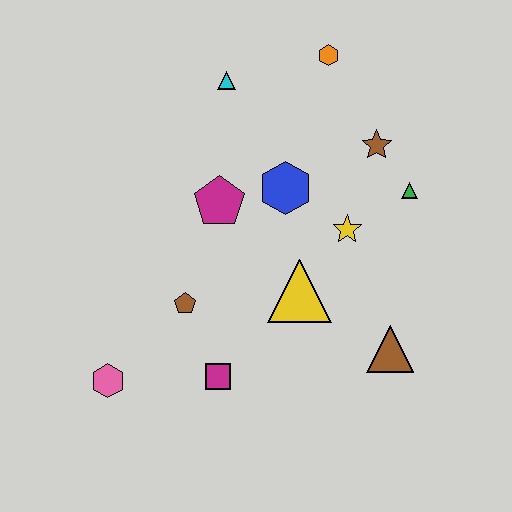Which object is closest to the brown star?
The green triangle is closest to the brown star.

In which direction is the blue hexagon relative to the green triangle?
The blue hexagon is to the left of the green triangle.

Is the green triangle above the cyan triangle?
No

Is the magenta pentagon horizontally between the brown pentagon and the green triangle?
Yes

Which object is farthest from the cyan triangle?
The pink hexagon is farthest from the cyan triangle.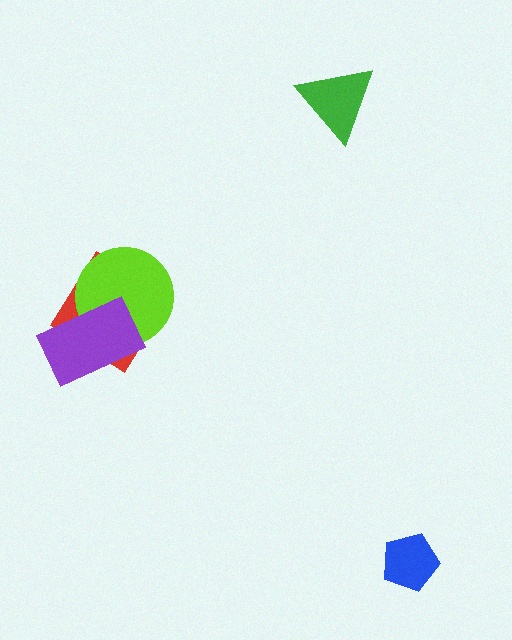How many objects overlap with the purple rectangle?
2 objects overlap with the purple rectangle.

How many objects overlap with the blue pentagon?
0 objects overlap with the blue pentagon.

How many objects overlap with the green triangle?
0 objects overlap with the green triangle.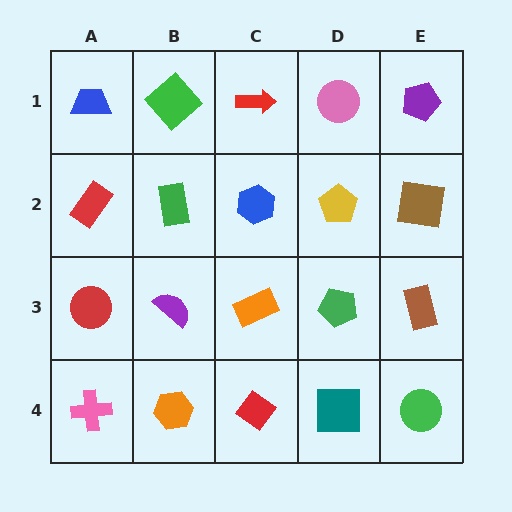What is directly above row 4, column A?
A red circle.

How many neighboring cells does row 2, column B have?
4.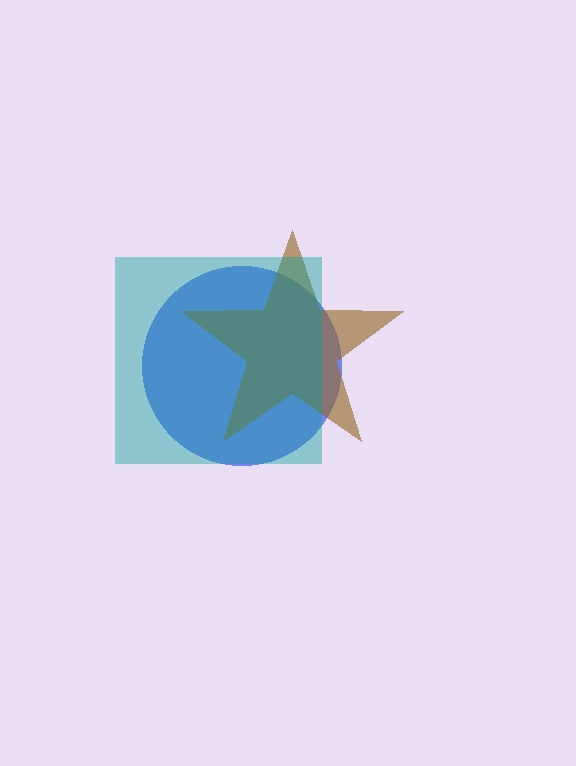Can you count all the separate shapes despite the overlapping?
Yes, there are 3 separate shapes.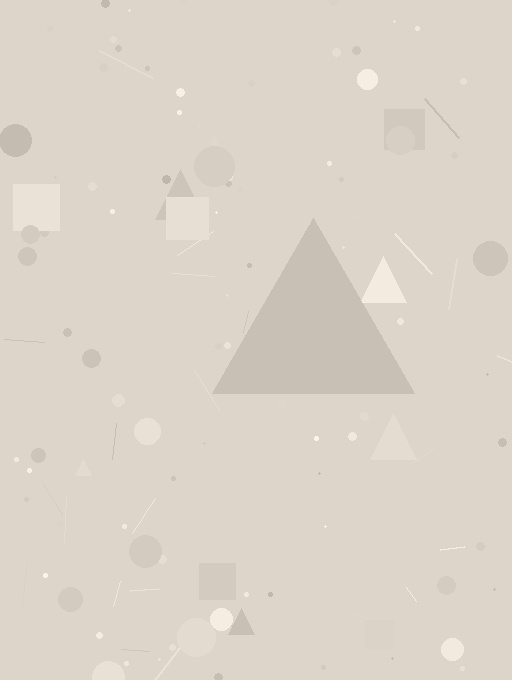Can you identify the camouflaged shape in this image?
The camouflaged shape is a triangle.